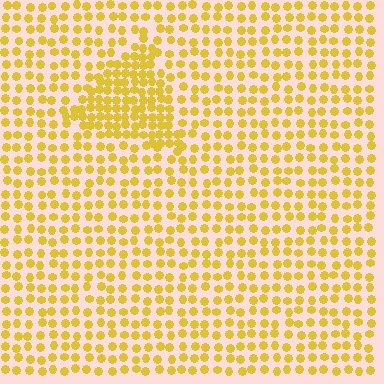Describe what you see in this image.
The image contains small yellow elements arranged at two different densities. A triangle-shaped region is visible where the elements are more densely packed than the surrounding area.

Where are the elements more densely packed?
The elements are more densely packed inside the triangle boundary.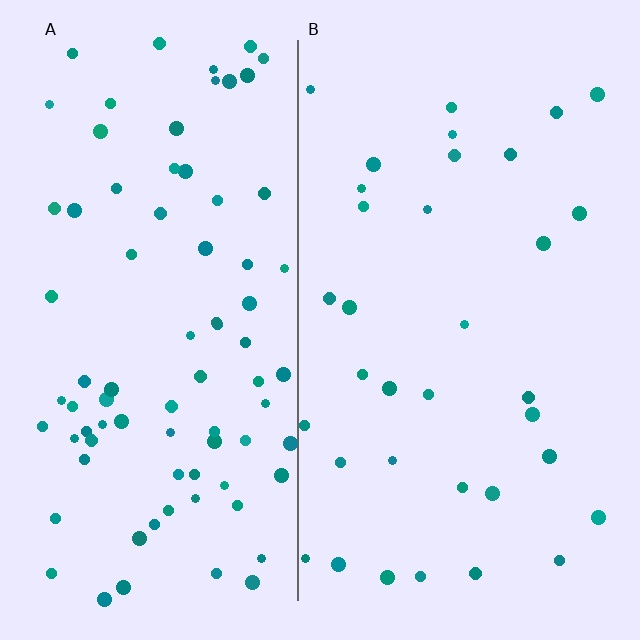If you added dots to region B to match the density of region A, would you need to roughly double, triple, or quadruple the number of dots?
Approximately double.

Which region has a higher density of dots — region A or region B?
A (the left).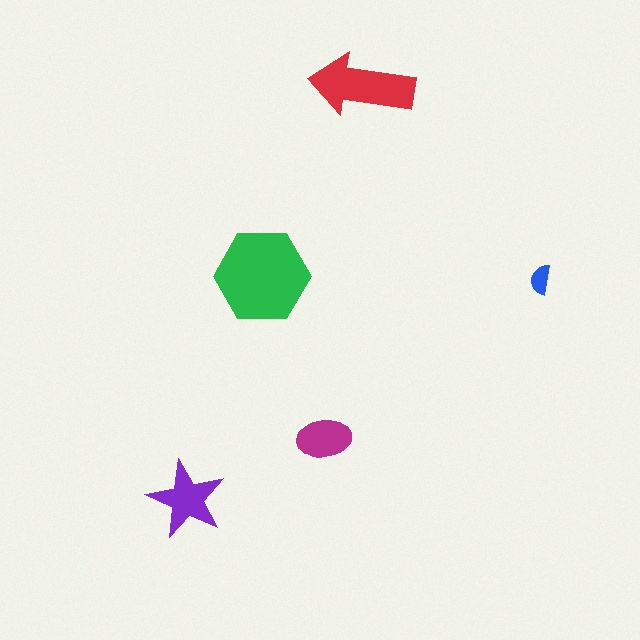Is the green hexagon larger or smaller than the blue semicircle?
Larger.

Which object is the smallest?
The blue semicircle.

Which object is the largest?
The green hexagon.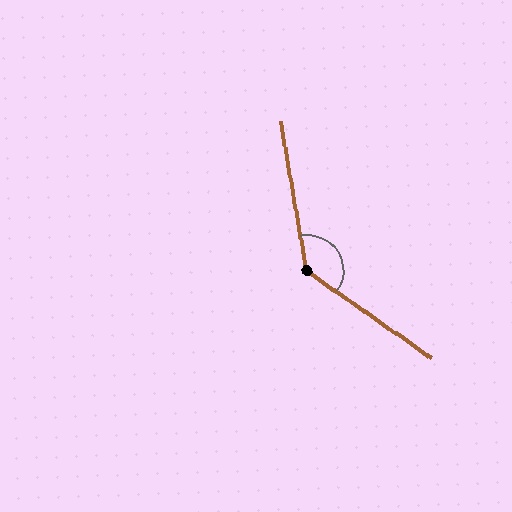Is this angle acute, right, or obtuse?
It is obtuse.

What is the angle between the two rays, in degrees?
Approximately 135 degrees.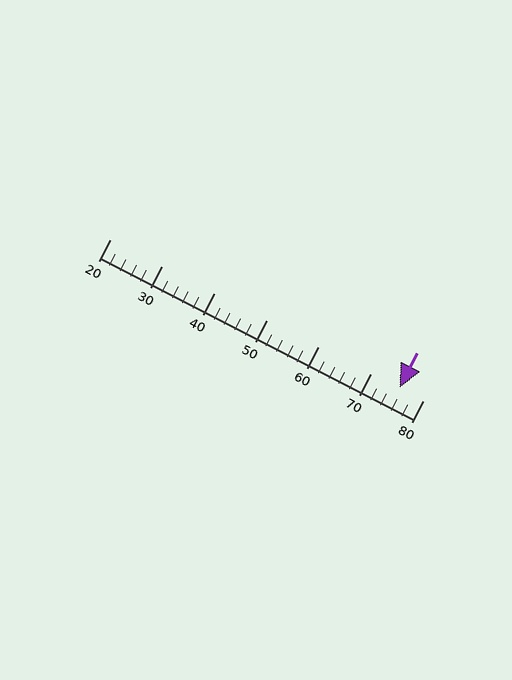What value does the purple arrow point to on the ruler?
The purple arrow points to approximately 76.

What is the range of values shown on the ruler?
The ruler shows values from 20 to 80.